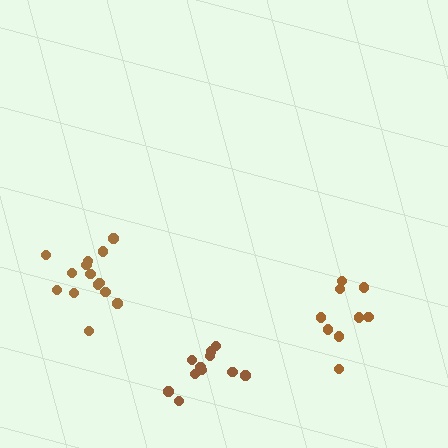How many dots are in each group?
Group 1: 11 dots, Group 2: 14 dots, Group 3: 9 dots (34 total).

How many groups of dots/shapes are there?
There are 3 groups.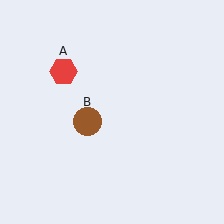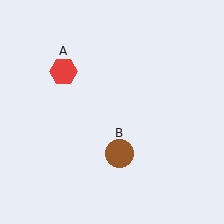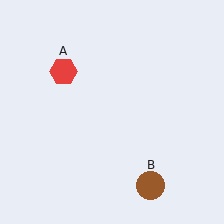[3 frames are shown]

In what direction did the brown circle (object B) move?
The brown circle (object B) moved down and to the right.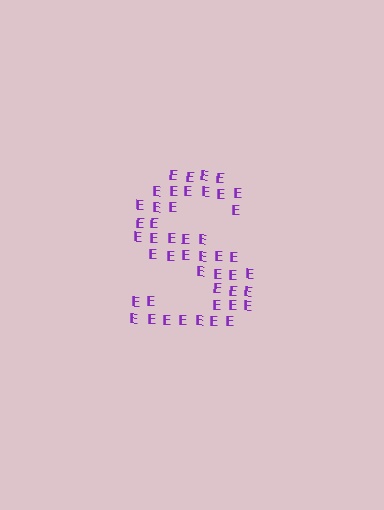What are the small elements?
The small elements are letter E's.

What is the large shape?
The large shape is the letter S.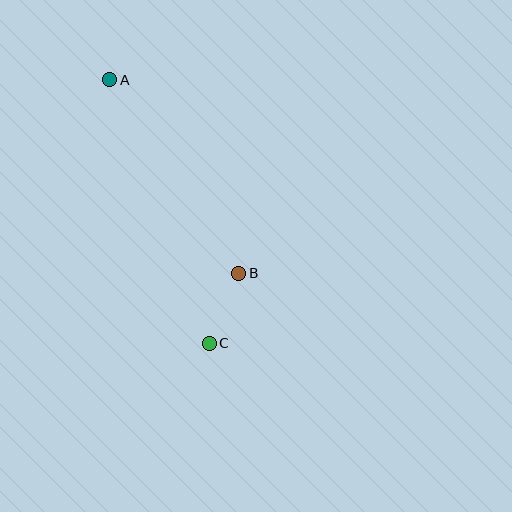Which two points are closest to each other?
Points B and C are closest to each other.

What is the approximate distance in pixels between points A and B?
The distance between A and B is approximately 233 pixels.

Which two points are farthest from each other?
Points A and C are farthest from each other.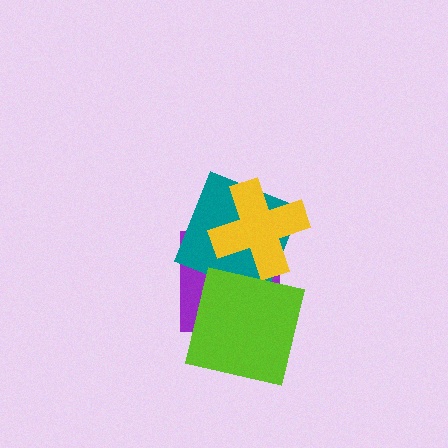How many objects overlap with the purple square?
3 objects overlap with the purple square.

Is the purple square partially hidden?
Yes, it is partially covered by another shape.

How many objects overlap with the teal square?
2 objects overlap with the teal square.